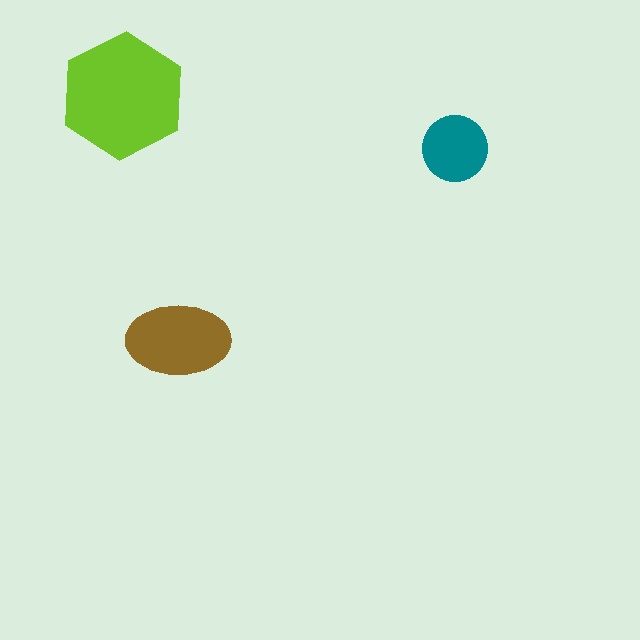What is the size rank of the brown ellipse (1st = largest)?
2nd.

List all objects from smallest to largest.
The teal circle, the brown ellipse, the lime hexagon.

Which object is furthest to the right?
The teal circle is rightmost.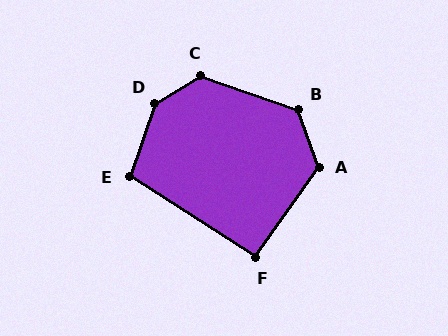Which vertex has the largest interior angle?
D, at approximately 140 degrees.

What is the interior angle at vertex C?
Approximately 130 degrees (obtuse).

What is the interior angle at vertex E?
Approximately 104 degrees (obtuse).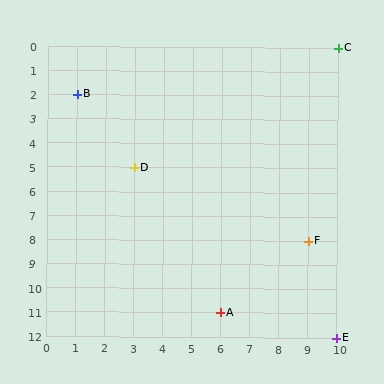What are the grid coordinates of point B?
Point B is at grid coordinates (1, 2).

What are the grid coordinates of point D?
Point D is at grid coordinates (3, 5).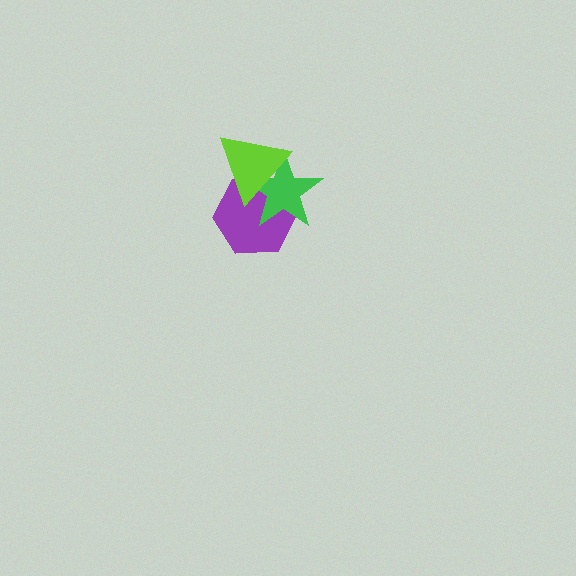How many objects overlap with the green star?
2 objects overlap with the green star.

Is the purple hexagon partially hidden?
Yes, it is partially covered by another shape.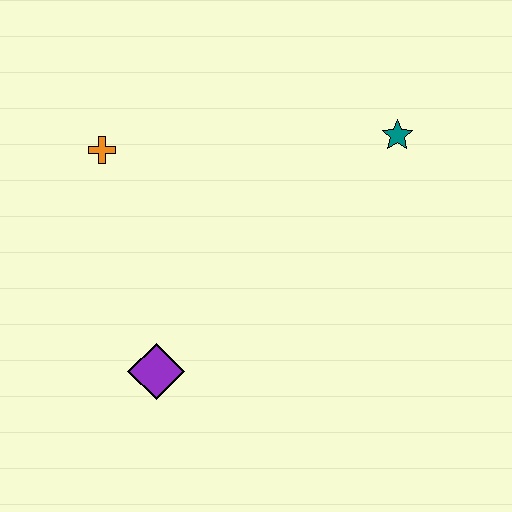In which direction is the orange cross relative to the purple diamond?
The orange cross is above the purple diamond.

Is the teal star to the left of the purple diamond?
No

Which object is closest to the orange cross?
The purple diamond is closest to the orange cross.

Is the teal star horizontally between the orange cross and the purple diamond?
No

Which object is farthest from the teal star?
The purple diamond is farthest from the teal star.